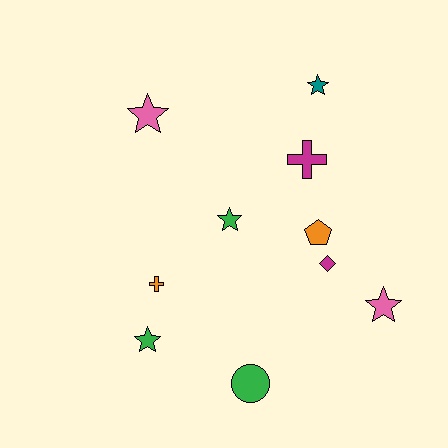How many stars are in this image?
There are 5 stars.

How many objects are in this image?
There are 10 objects.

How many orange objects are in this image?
There are 2 orange objects.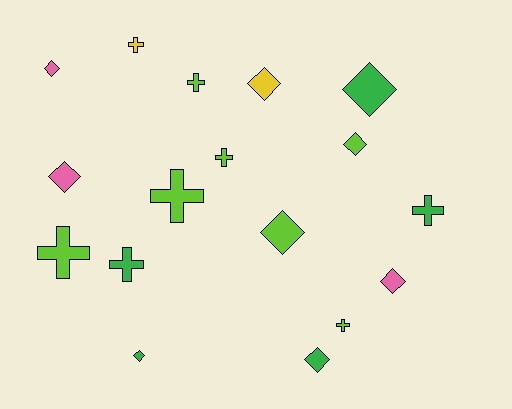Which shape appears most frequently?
Diamond, with 9 objects.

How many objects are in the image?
There are 17 objects.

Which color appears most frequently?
Lime, with 7 objects.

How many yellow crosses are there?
There is 1 yellow cross.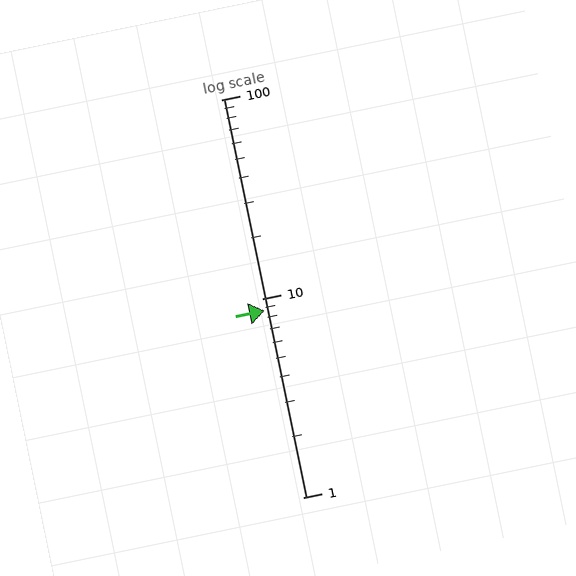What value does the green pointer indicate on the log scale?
The pointer indicates approximately 8.7.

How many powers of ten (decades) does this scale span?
The scale spans 2 decades, from 1 to 100.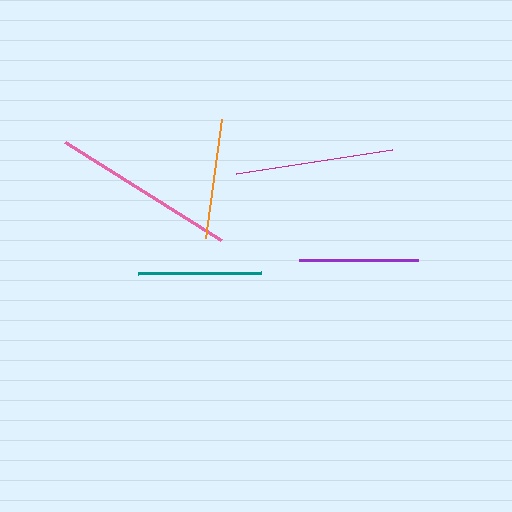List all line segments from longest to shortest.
From longest to shortest: pink, magenta, teal, orange, purple.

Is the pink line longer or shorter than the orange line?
The pink line is longer than the orange line.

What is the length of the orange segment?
The orange segment is approximately 121 pixels long.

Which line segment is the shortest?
The purple line is the shortest at approximately 119 pixels.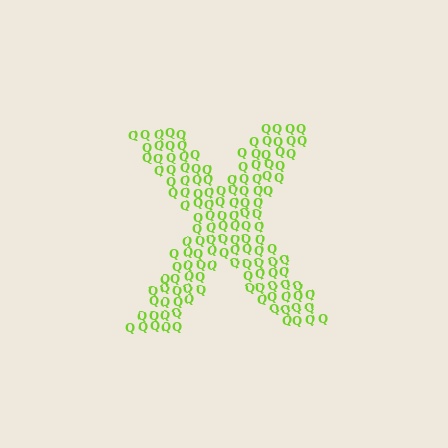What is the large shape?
The large shape is the letter X.